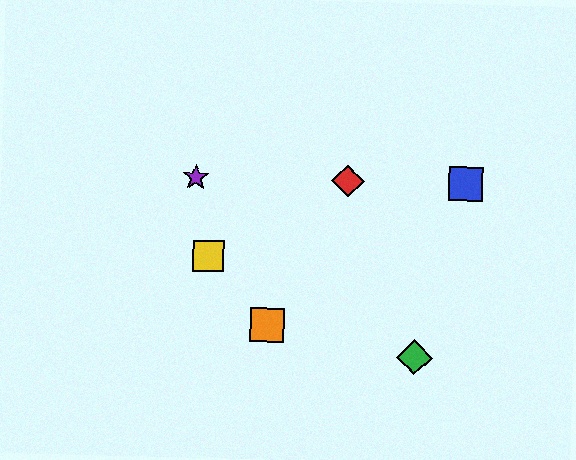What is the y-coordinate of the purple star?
The purple star is at y≈177.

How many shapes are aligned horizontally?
3 shapes (the red diamond, the blue square, the purple star) are aligned horizontally.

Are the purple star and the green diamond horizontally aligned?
No, the purple star is at y≈177 and the green diamond is at y≈357.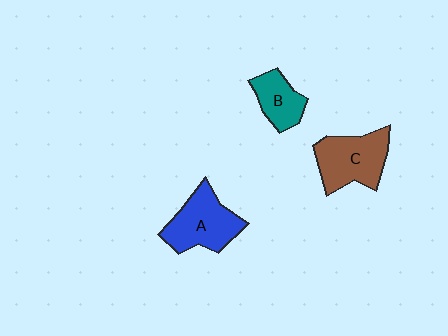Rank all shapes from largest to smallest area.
From largest to smallest: C (brown), A (blue), B (teal).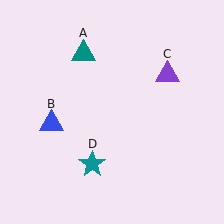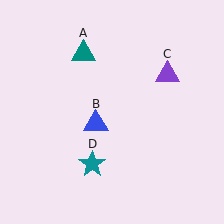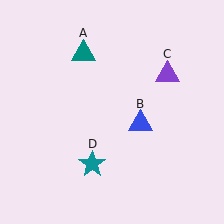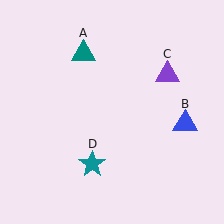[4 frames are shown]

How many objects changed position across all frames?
1 object changed position: blue triangle (object B).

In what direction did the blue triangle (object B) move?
The blue triangle (object B) moved right.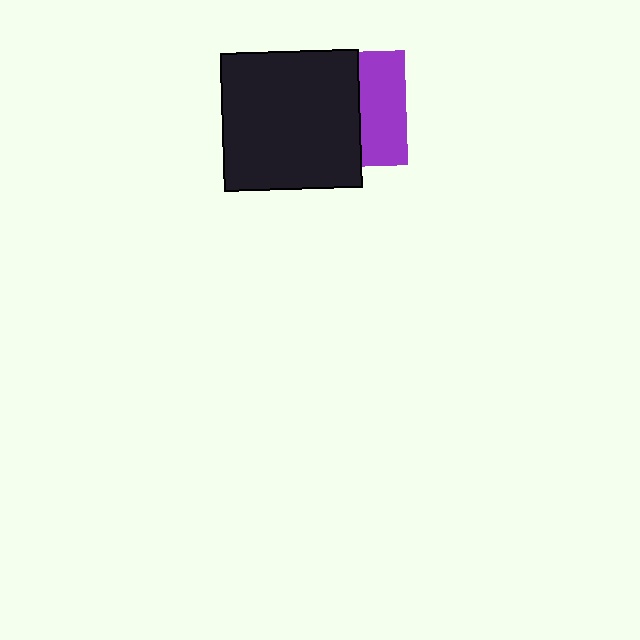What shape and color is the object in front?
The object in front is a black square.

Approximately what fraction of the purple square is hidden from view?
Roughly 60% of the purple square is hidden behind the black square.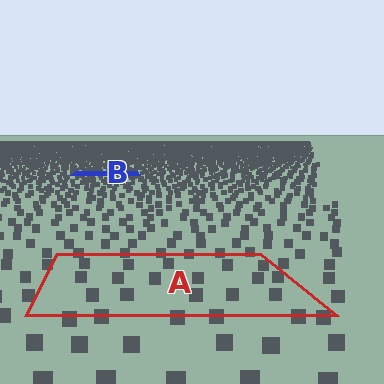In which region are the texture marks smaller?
The texture marks are smaller in region B, because it is farther away.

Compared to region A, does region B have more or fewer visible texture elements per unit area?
Region B has more texture elements per unit area — they are packed more densely because it is farther away.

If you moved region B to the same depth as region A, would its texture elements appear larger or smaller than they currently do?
They would appear larger. At a closer depth, the same texture elements are projected at a bigger on-screen size.